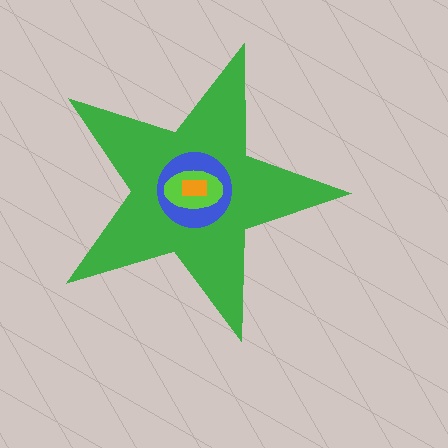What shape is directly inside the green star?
The blue circle.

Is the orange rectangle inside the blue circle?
Yes.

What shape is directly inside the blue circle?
The lime ellipse.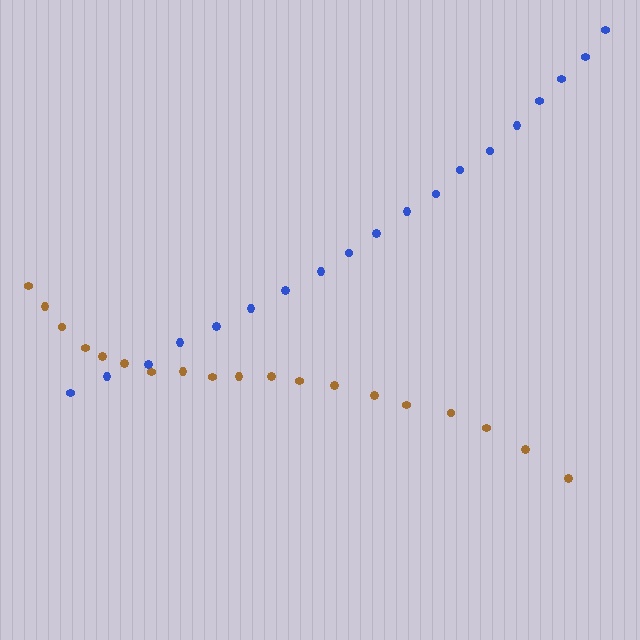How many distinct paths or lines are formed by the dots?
There are 2 distinct paths.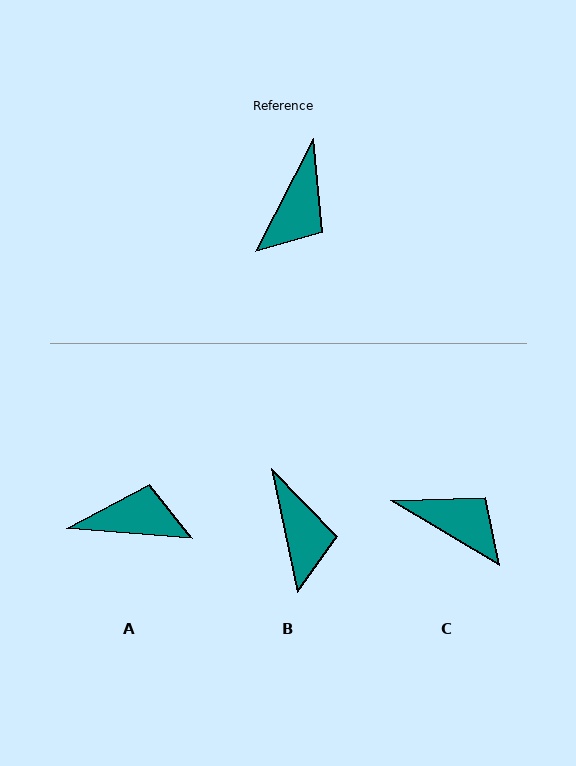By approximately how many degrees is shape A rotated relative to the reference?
Approximately 113 degrees counter-clockwise.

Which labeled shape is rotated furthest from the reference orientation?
A, about 113 degrees away.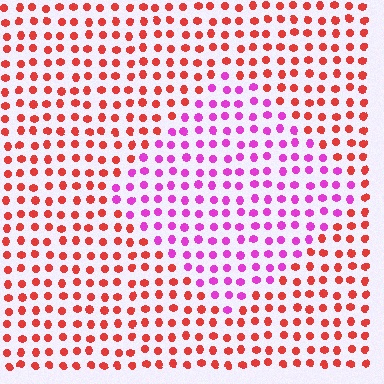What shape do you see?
I see a diamond.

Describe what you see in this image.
The image is filled with small red elements in a uniform arrangement. A diamond-shaped region is visible where the elements are tinted to a slightly different hue, forming a subtle color boundary.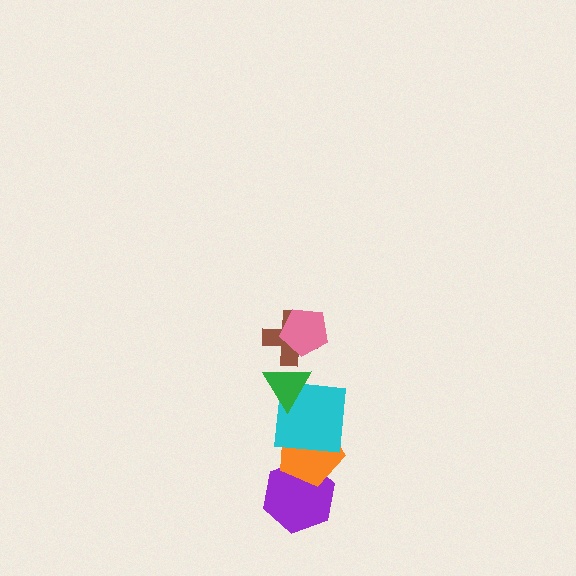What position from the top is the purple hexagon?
The purple hexagon is 6th from the top.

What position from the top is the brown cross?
The brown cross is 2nd from the top.